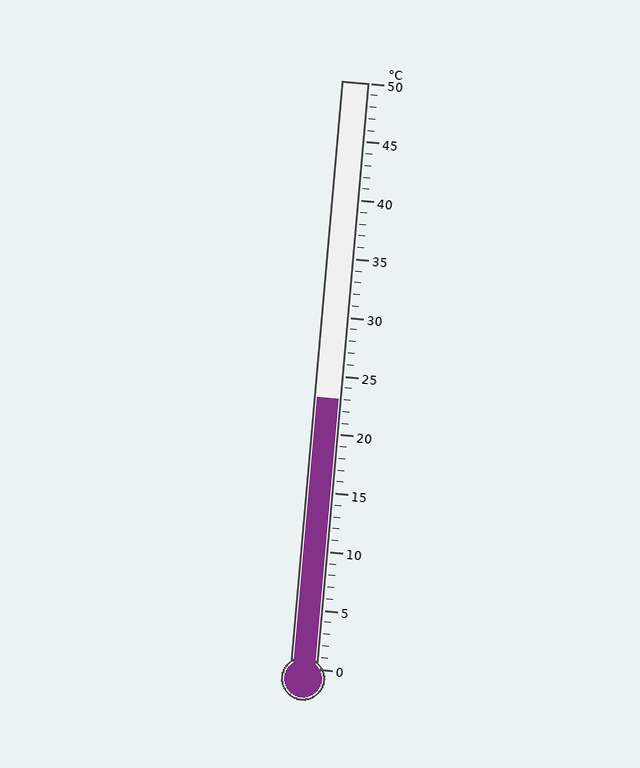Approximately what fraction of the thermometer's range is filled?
The thermometer is filled to approximately 45% of its range.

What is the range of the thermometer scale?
The thermometer scale ranges from 0°C to 50°C.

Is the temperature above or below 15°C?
The temperature is above 15°C.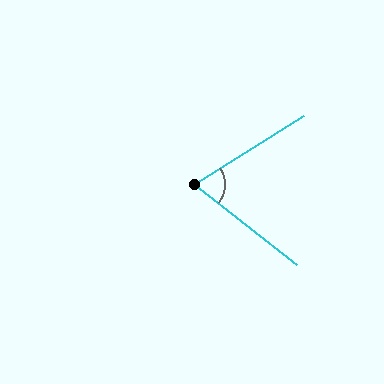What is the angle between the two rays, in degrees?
Approximately 70 degrees.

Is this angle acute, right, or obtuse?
It is acute.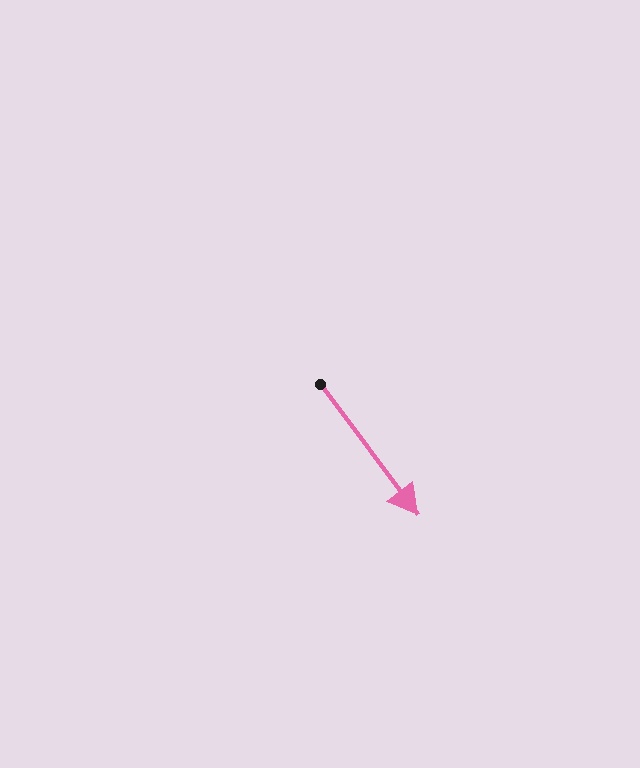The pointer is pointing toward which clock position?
Roughly 5 o'clock.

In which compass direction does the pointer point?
Southeast.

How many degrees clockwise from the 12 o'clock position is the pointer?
Approximately 143 degrees.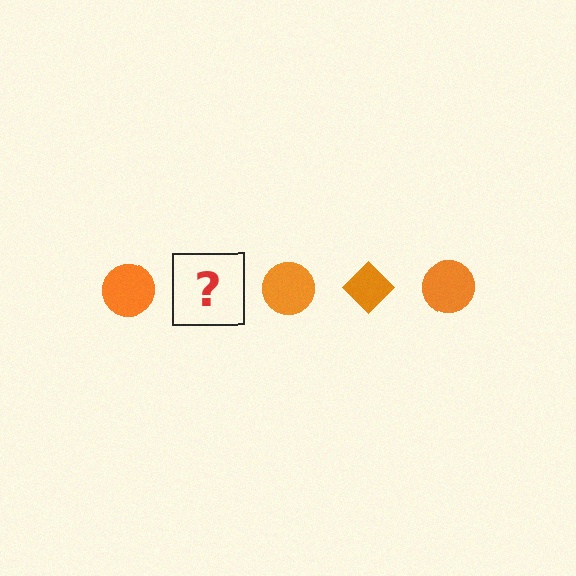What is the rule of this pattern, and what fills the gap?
The rule is that the pattern cycles through circle, diamond shapes in orange. The gap should be filled with an orange diamond.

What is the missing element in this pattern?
The missing element is an orange diamond.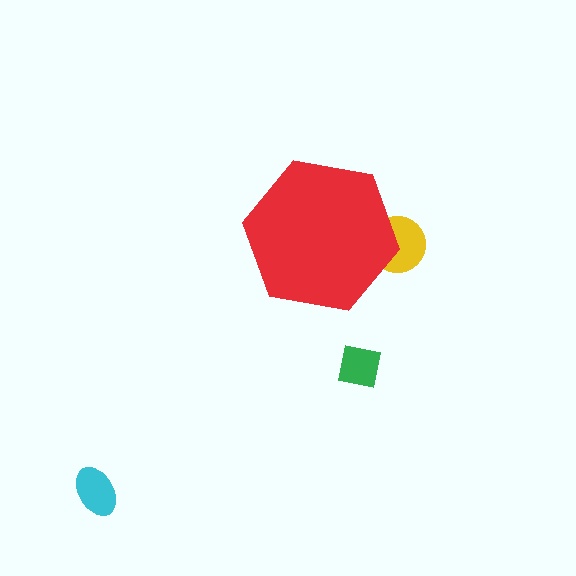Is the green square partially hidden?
No, the green square is fully visible.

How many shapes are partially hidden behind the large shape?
1 shape is partially hidden.